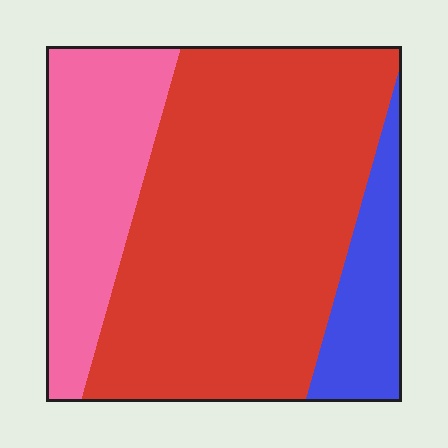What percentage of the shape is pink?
Pink covers about 25% of the shape.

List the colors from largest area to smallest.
From largest to smallest: red, pink, blue.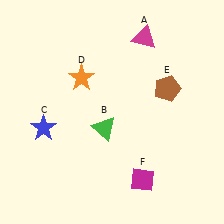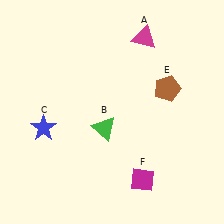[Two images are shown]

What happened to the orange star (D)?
The orange star (D) was removed in Image 2. It was in the top-left area of Image 1.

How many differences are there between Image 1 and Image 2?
There is 1 difference between the two images.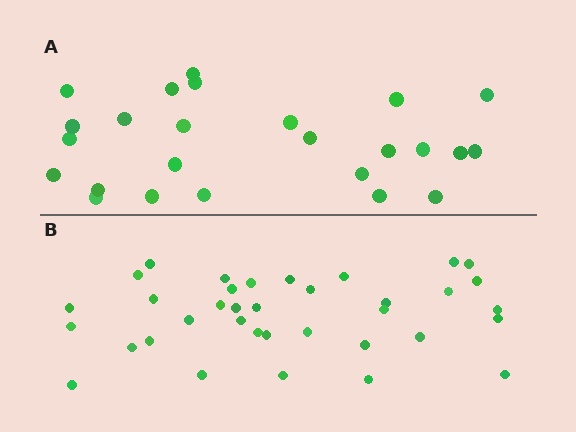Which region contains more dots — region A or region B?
Region B (the bottom region) has more dots.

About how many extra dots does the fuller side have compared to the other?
Region B has roughly 12 or so more dots than region A.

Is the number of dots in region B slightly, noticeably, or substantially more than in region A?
Region B has noticeably more, but not dramatically so. The ratio is roughly 1.4 to 1.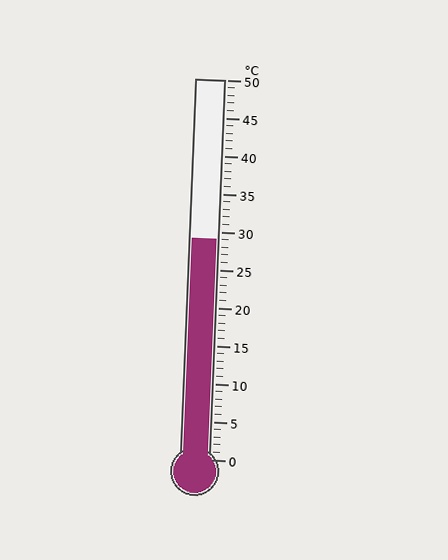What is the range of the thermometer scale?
The thermometer scale ranges from 0°C to 50°C.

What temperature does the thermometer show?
The thermometer shows approximately 29°C.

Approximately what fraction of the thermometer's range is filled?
The thermometer is filled to approximately 60% of its range.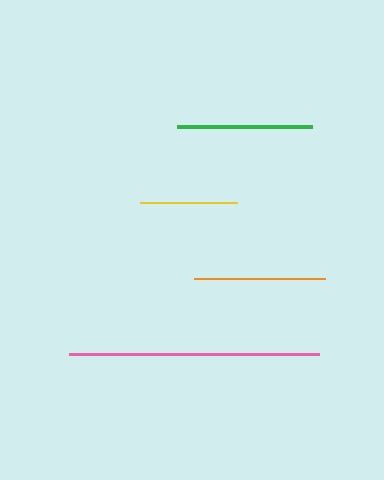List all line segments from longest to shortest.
From longest to shortest: pink, green, orange, yellow.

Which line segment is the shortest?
The yellow line is the shortest at approximately 97 pixels.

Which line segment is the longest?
The pink line is the longest at approximately 250 pixels.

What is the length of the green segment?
The green segment is approximately 135 pixels long.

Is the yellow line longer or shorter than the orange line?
The orange line is longer than the yellow line.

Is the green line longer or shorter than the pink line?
The pink line is longer than the green line.